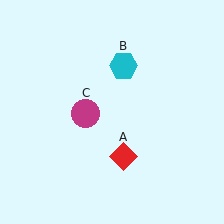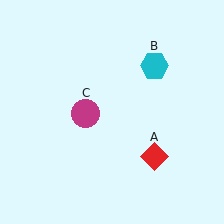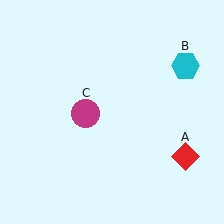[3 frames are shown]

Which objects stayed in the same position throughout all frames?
Magenta circle (object C) remained stationary.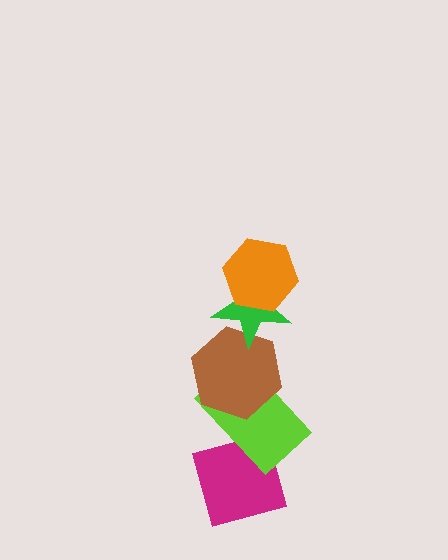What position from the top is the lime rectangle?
The lime rectangle is 4th from the top.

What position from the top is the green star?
The green star is 2nd from the top.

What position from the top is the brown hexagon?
The brown hexagon is 3rd from the top.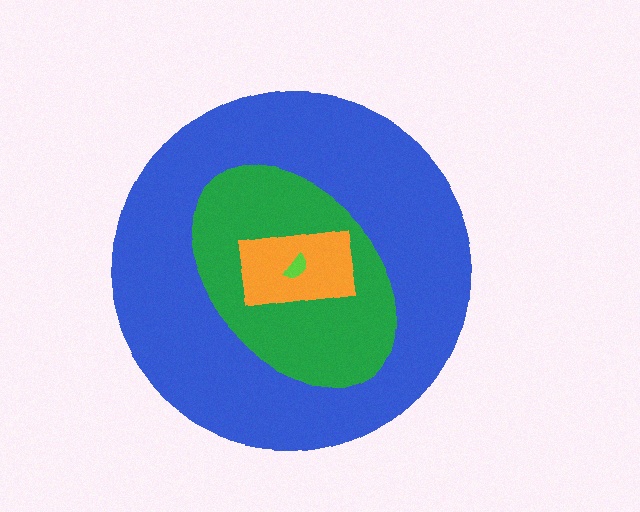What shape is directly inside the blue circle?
The green ellipse.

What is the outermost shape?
The blue circle.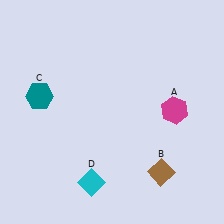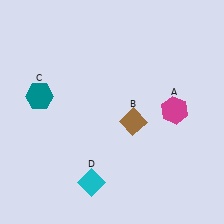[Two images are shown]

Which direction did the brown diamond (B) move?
The brown diamond (B) moved up.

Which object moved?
The brown diamond (B) moved up.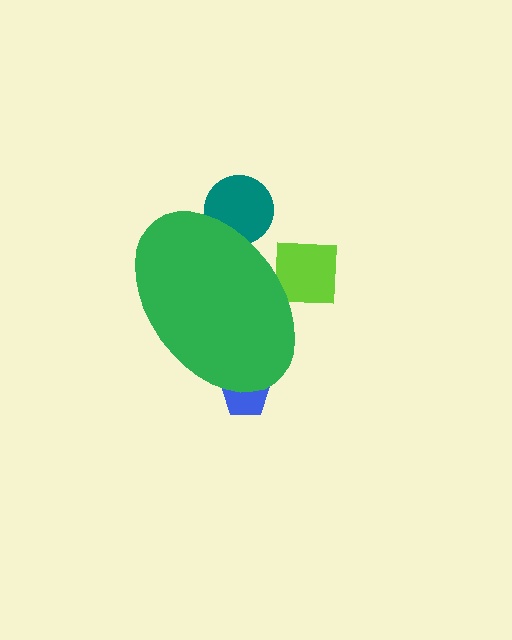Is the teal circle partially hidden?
Yes, the teal circle is partially hidden behind the green ellipse.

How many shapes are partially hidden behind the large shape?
3 shapes are partially hidden.